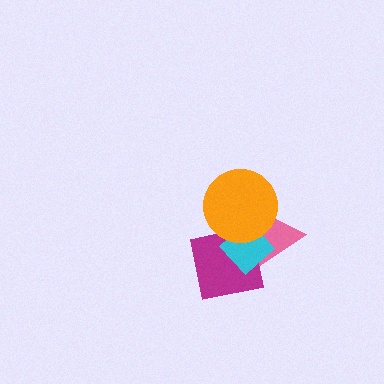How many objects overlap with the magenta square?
3 objects overlap with the magenta square.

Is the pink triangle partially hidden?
Yes, it is partially covered by another shape.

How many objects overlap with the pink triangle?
3 objects overlap with the pink triangle.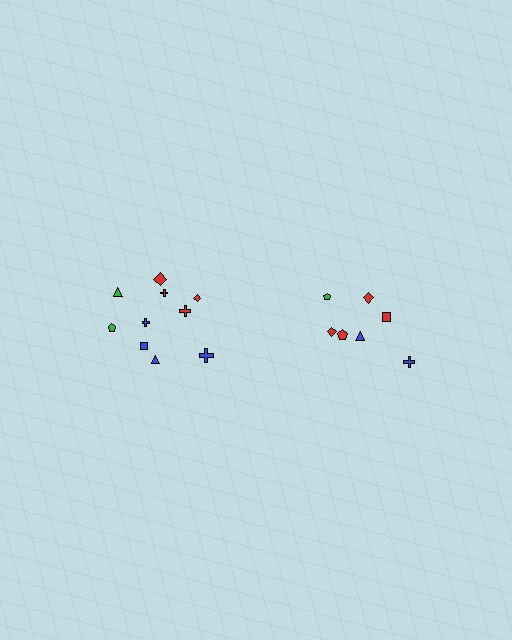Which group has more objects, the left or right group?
The left group.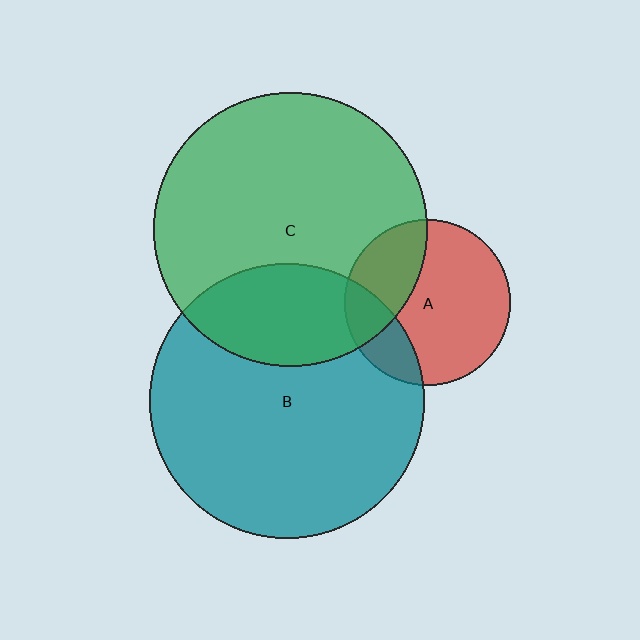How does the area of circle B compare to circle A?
Approximately 2.7 times.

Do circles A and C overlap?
Yes.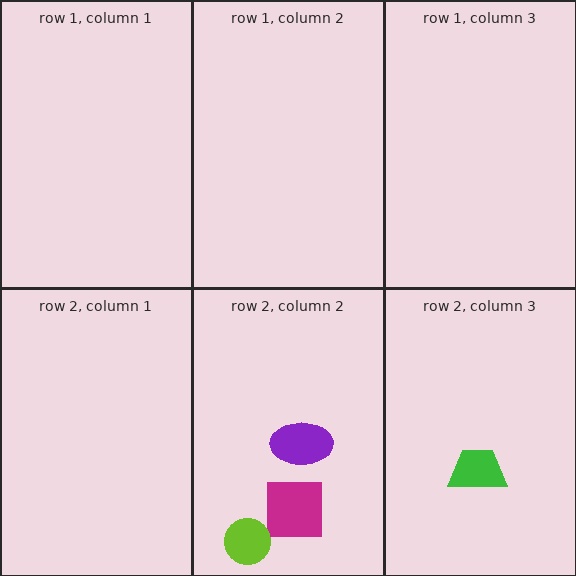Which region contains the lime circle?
The row 2, column 2 region.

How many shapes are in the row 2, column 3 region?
1.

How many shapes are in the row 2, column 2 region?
3.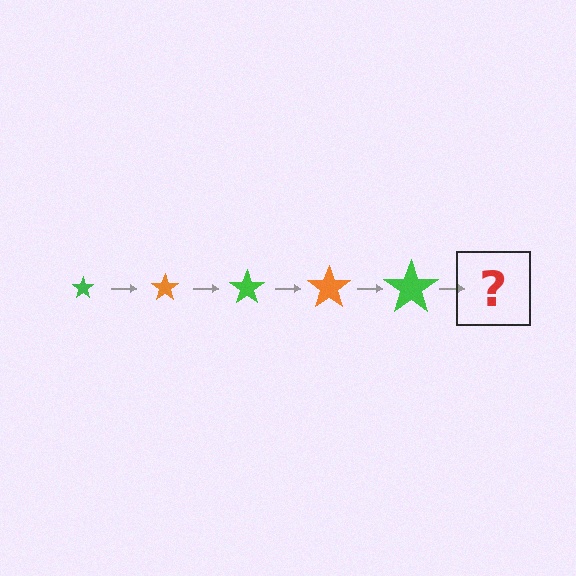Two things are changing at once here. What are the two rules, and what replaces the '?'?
The two rules are that the star grows larger each step and the color cycles through green and orange. The '?' should be an orange star, larger than the previous one.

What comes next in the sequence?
The next element should be an orange star, larger than the previous one.